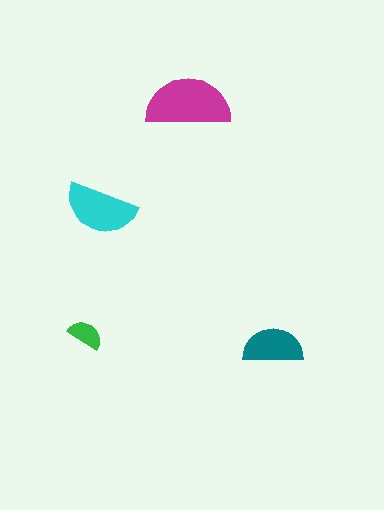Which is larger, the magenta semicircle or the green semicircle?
The magenta one.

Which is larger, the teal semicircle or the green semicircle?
The teal one.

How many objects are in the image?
There are 4 objects in the image.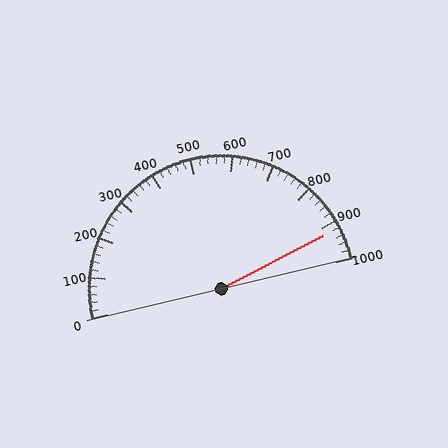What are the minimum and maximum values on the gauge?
The gauge ranges from 0 to 1000.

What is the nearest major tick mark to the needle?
The nearest major tick mark is 900.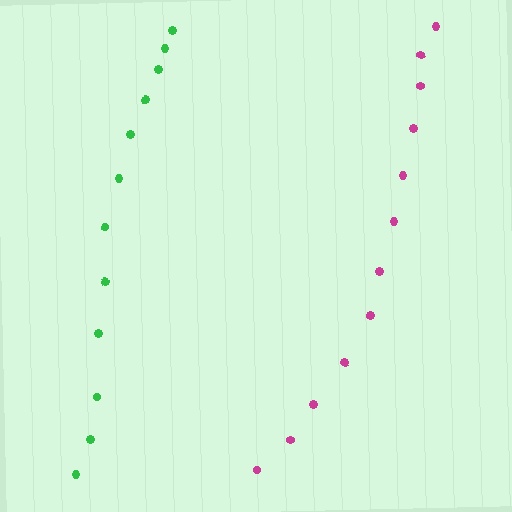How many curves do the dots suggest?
There are 2 distinct paths.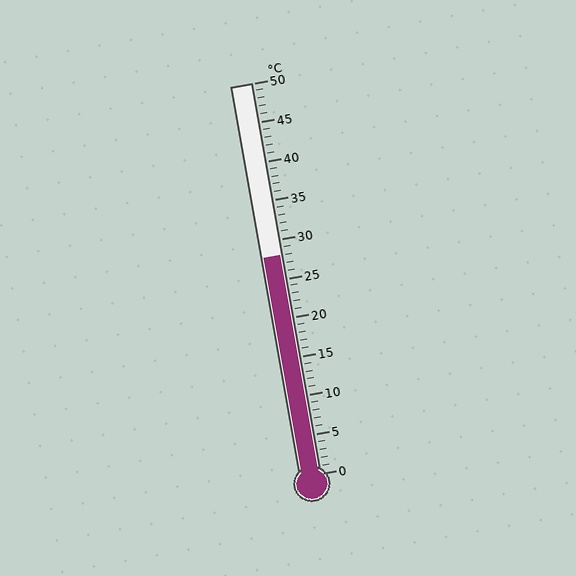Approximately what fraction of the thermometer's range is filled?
The thermometer is filled to approximately 55% of its range.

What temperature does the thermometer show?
The thermometer shows approximately 28°C.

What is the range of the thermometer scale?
The thermometer scale ranges from 0°C to 50°C.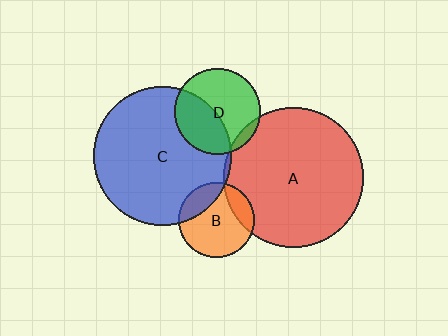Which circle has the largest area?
Circle A (red).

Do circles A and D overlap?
Yes.